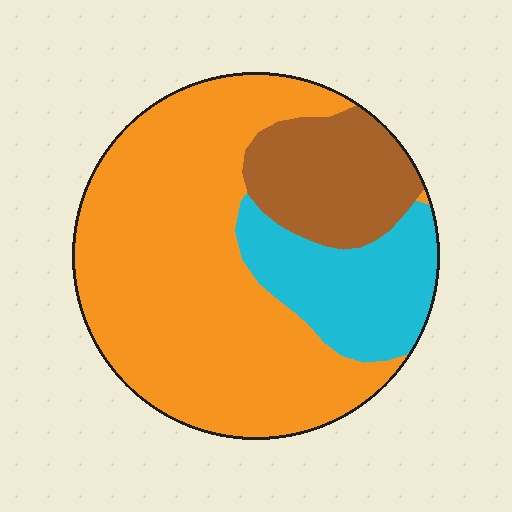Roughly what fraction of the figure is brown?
Brown covers roughly 20% of the figure.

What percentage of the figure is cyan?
Cyan covers 19% of the figure.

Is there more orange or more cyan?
Orange.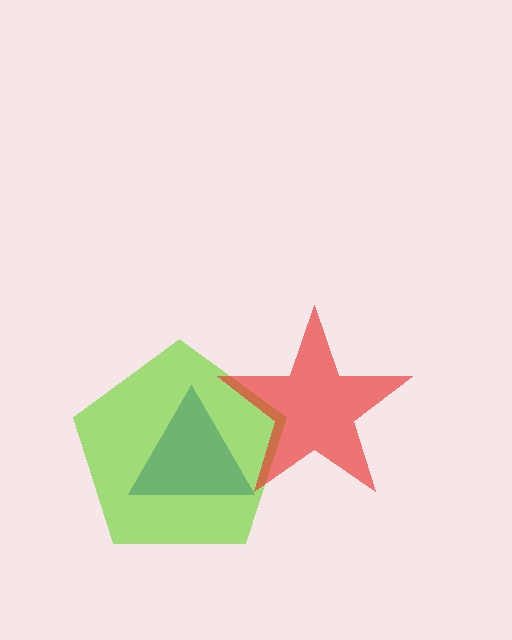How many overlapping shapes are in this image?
There are 3 overlapping shapes in the image.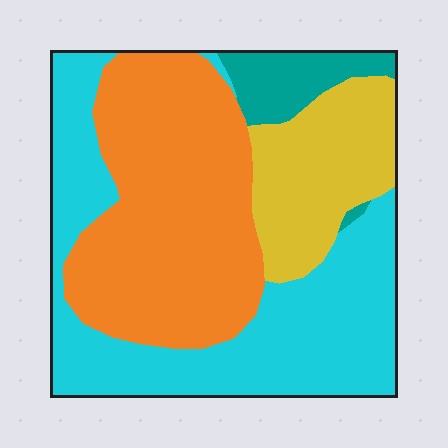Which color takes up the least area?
Teal, at roughly 5%.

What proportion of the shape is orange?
Orange covers 38% of the shape.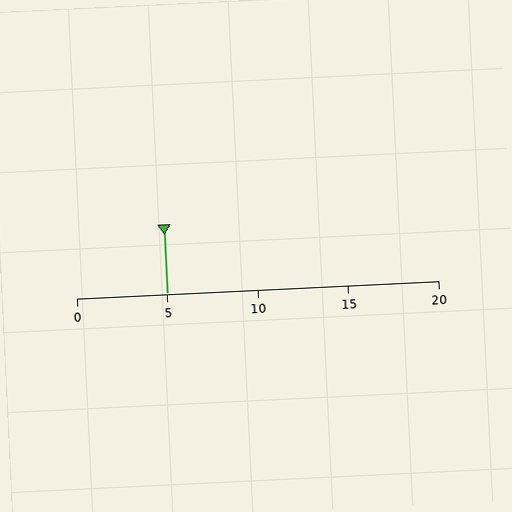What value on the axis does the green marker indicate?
The marker indicates approximately 5.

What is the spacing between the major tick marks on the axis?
The major ticks are spaced 5 apart.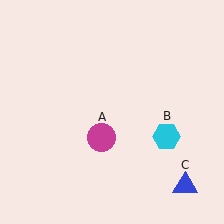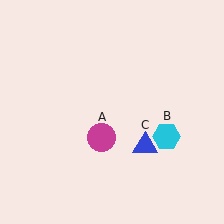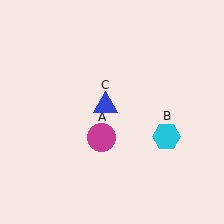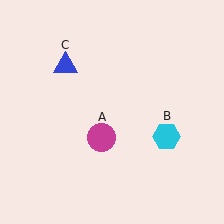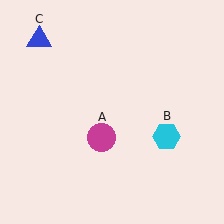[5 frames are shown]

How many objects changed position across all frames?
1 object changed position: blue triangle (object C).